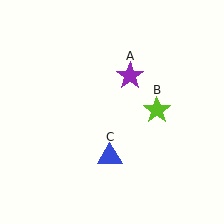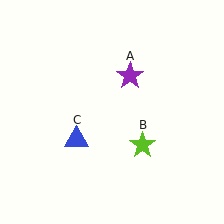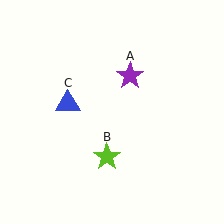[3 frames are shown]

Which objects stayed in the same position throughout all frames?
Purple star (object A) remained stationary.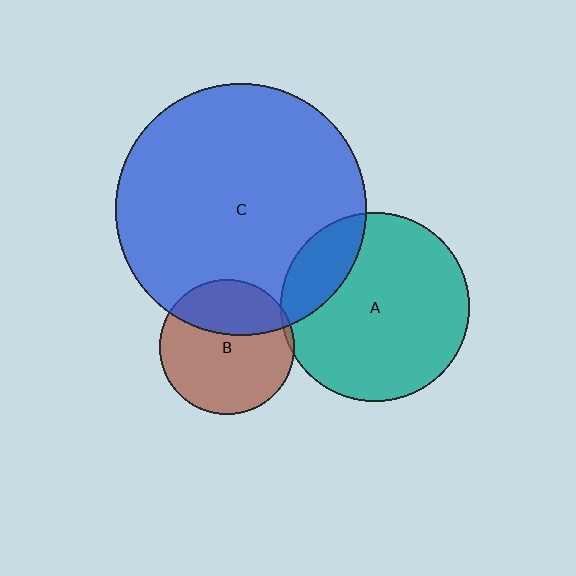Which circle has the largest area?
Circle C (blue).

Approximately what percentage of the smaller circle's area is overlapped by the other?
Approximately 35%.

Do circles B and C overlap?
Yes.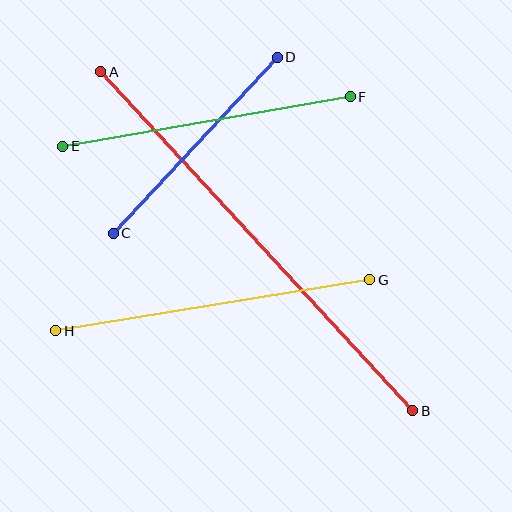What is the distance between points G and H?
The distance is approximately 318 pixels.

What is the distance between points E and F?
The distance is approximately 292 pixels.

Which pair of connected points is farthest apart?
Points A and B are farthest apart.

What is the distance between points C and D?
The distance is approximately 241 pixels.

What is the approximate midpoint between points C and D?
The midpoint is at approximately (195, 145) pixels.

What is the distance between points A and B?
The distance is approximately 461 pixels.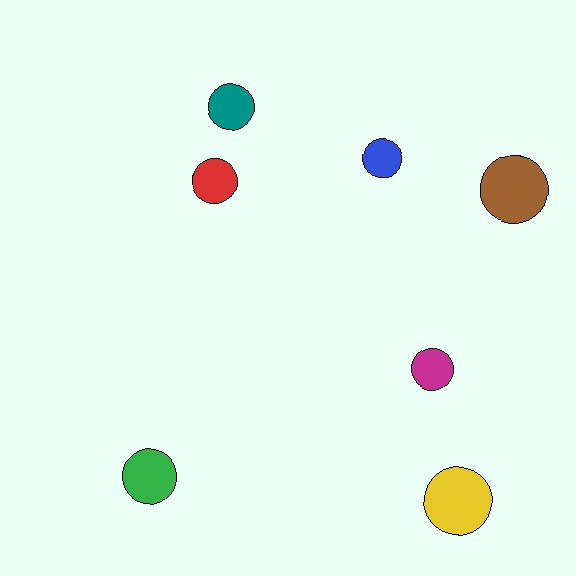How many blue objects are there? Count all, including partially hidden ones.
There is 1 blue object.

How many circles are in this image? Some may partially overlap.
There are 7 circles.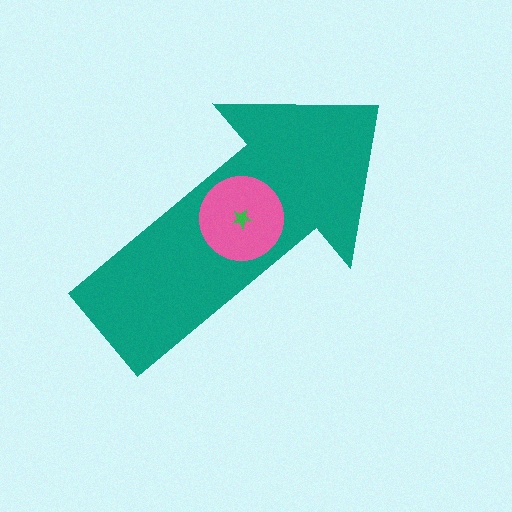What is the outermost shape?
The teal arrow.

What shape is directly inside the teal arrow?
The pink circle.